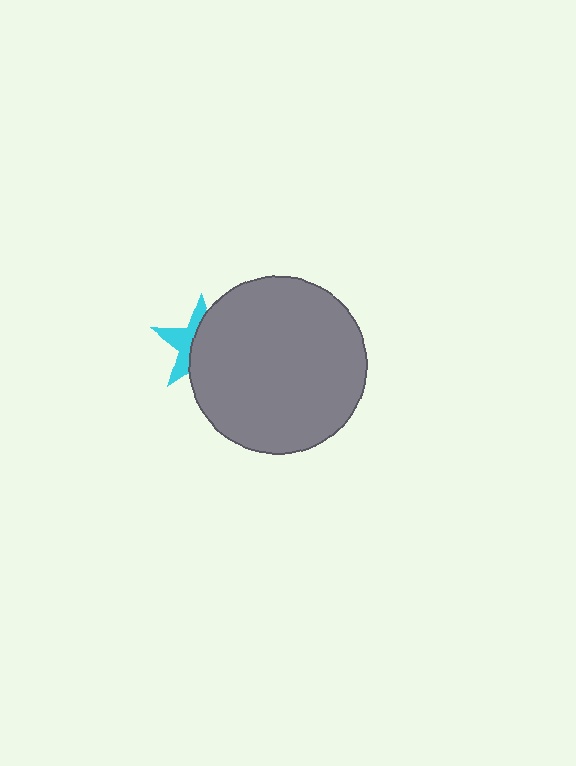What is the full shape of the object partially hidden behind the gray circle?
The partially hidden object is a cyan star.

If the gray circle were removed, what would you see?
You would see the complete cyan star.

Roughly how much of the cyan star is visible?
A small part of it is visible (roughly 42%).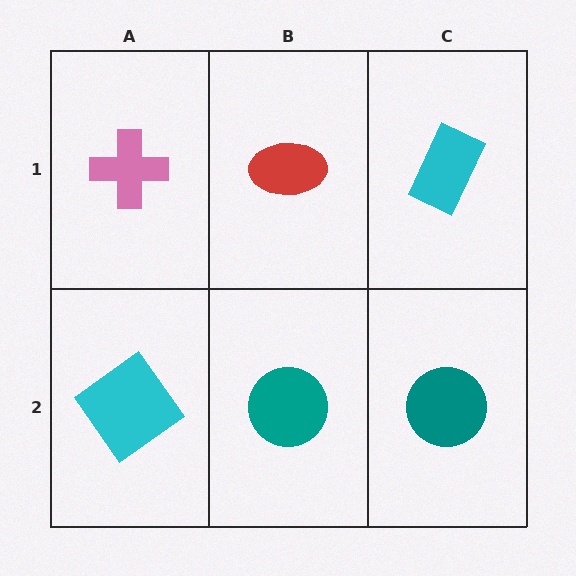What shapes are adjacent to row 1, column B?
A teal circle (row 2, column B), a pink cross (row 1, column A), a cyan rectangle (row 1, column C).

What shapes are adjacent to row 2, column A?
A pink cross (row 1, column A), a teal circle (row 2, column B).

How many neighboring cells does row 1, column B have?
3.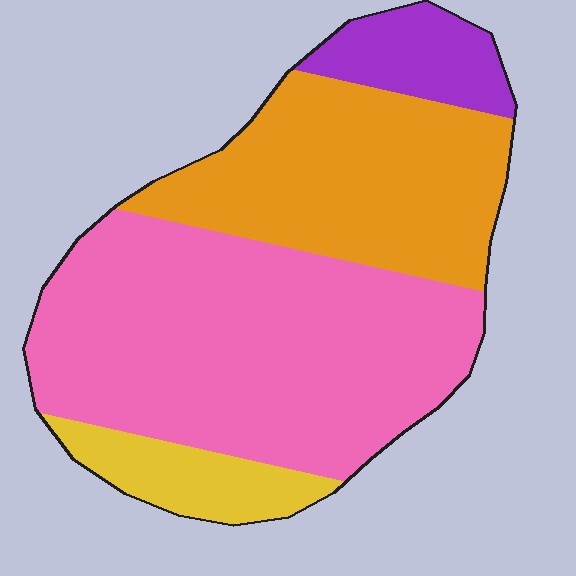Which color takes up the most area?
Pink, at roughly 50%.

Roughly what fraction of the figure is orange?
Orange covers roughly 30% of the figure.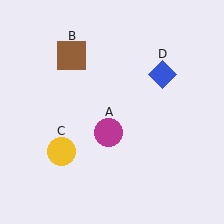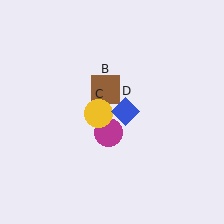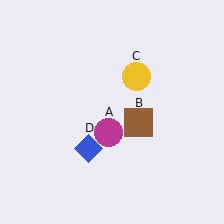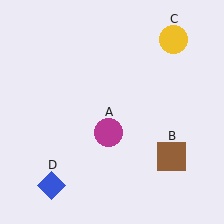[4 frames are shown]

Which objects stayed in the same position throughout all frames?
Magenta circle (object A) remained stationary.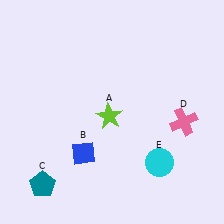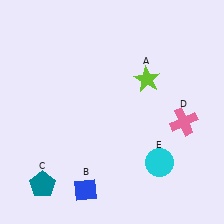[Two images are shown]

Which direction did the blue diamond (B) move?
The blue diamond (B) moved down.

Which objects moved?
The objects that moved are: the lime star (A), the blue diamond (B).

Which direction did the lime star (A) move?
The lime star (A) moved right.